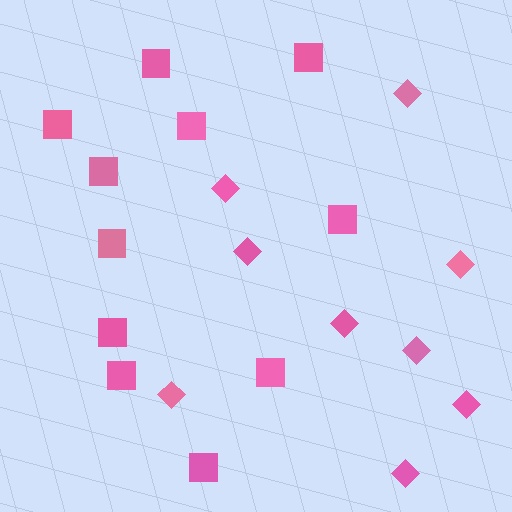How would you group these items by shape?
There are 2 groups: one group of squares (11) and one group of diamonds (9).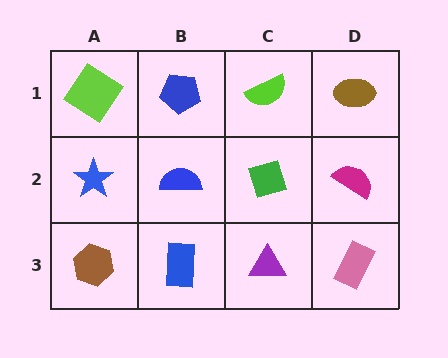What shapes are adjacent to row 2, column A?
A lime diamond (row 1, column A), a brown hexagon (row 3, column A), a blue semicircle (row 2, column B).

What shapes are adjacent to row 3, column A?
A blue star (row 2, column A), a blue rectangle (row 3, column B).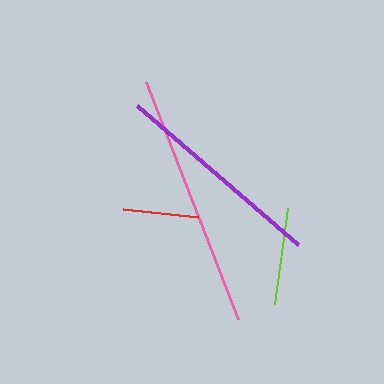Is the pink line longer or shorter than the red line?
The pink line is longer than the red line.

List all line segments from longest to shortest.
From longest to shortest: pink, purple, lime, red.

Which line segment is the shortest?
The red line is the shortest at approximately 76 pixels.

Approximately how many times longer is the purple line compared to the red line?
The purple line is approximately 2.8 times the length of the red line.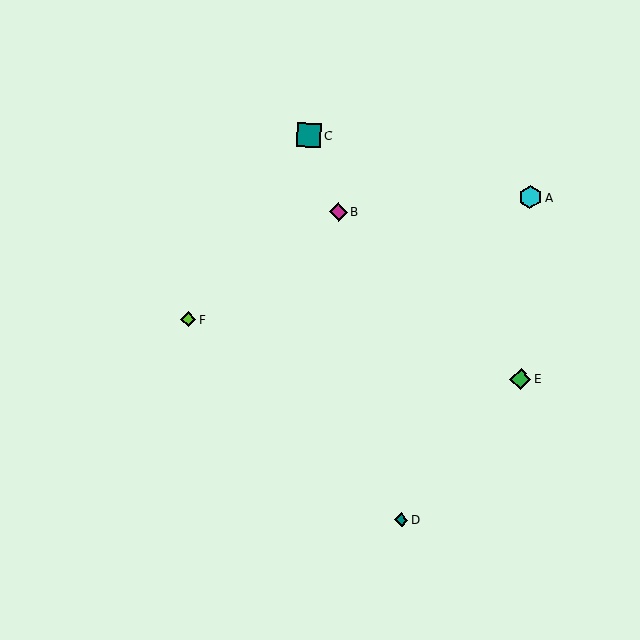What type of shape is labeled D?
Shape D is a teal diamond.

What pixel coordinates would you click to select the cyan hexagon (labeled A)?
Click at (530, 197) to select the cyan hexagon A.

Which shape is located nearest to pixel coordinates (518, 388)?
The green diamond (labeled E) at (520, 379) is nearest to that location.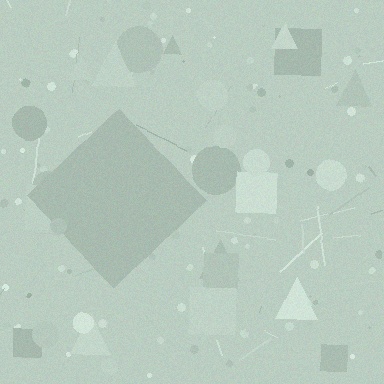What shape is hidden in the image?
A diamond is hidden in the image.